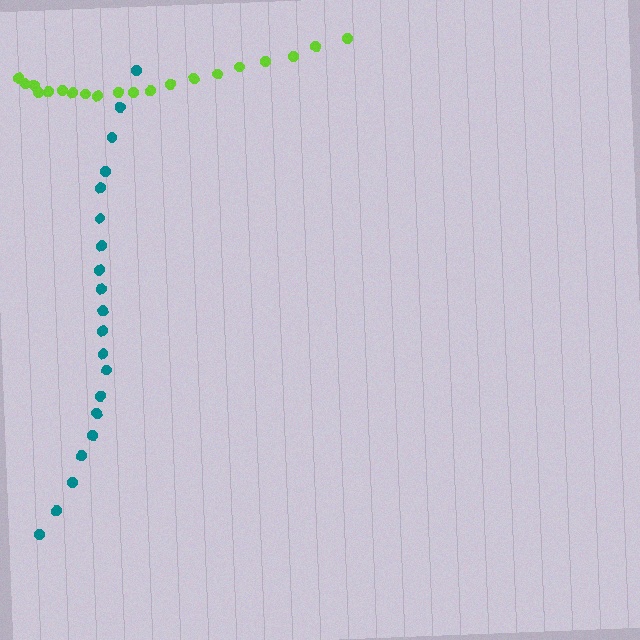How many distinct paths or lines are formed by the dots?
There are 2 distinct paths.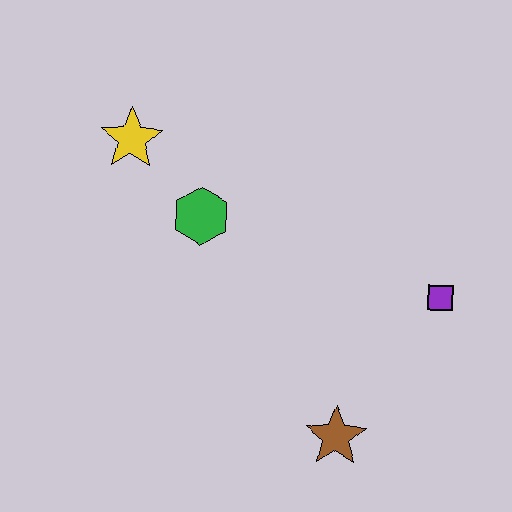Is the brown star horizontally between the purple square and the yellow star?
Yes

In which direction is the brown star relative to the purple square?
The brown star is below the purple square.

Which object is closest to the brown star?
The purple square is closest to the brown star.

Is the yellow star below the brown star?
No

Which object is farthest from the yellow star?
The brown star is farthest from the yellow star.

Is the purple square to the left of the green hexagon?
No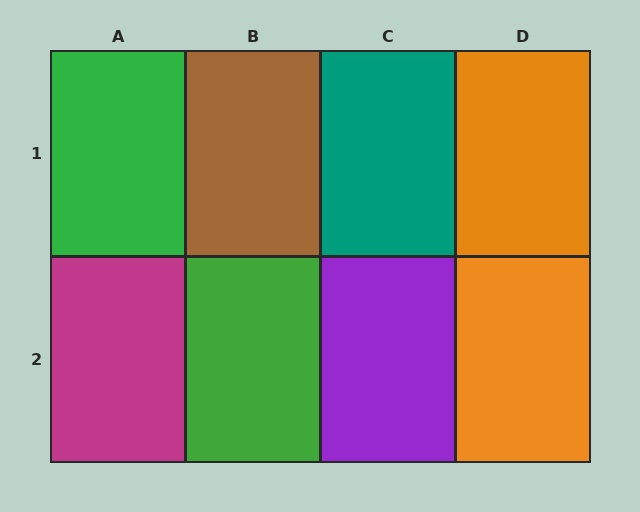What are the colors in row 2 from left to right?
Magenta, green, purple, orange.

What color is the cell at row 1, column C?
Teal.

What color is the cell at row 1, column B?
Brown.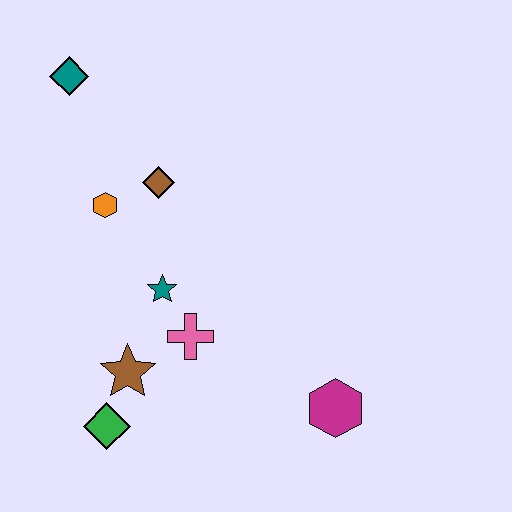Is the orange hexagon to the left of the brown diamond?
Yes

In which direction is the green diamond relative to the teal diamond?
The green diamond is below the teal diamond.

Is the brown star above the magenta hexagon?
Yes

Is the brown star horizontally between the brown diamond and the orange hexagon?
Yes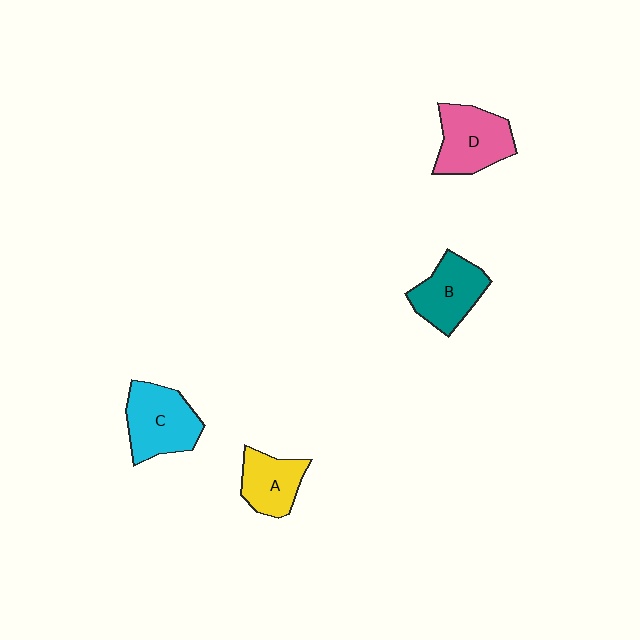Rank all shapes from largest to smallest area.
From largest to smallest: C (cyan), D (pink), B (teal), A (yellow).